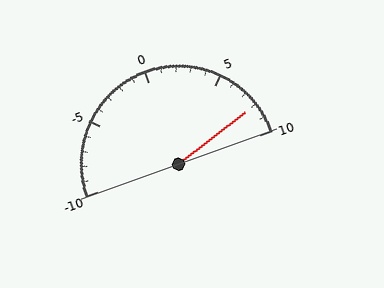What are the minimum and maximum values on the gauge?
The gauge ranges from -10 to 10.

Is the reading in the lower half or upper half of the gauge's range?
The reading is in the upper half of the range (-10 to 10).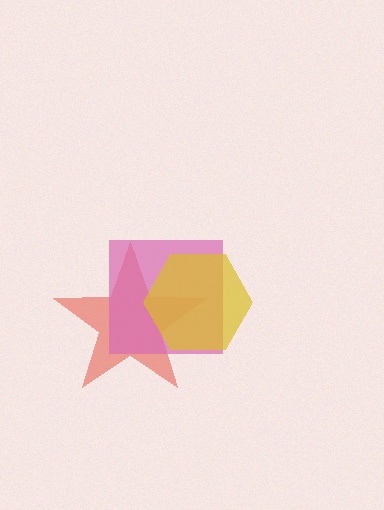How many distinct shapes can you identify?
There are 3 distinct shapes: a red star, a pink square, a yellow hexagon.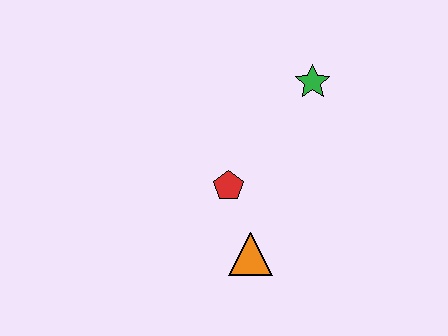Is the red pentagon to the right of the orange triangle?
No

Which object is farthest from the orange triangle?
The green star is farthest from the orange triangle.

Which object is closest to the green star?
The red pentagon is closest to the green star.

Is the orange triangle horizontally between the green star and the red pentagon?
Yes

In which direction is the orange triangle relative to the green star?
The orange triangle is below the green star.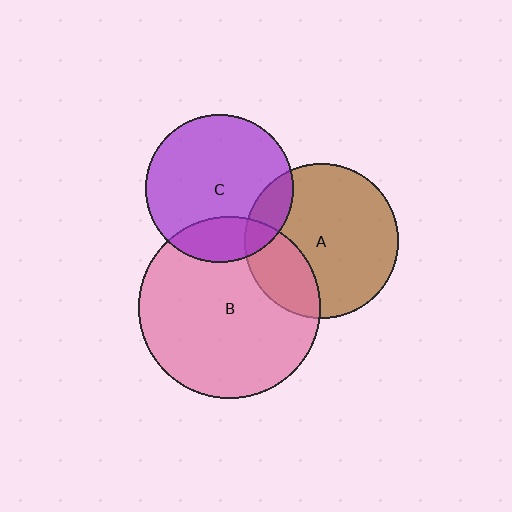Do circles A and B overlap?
Yes.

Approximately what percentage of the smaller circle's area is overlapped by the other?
Approximately 25%.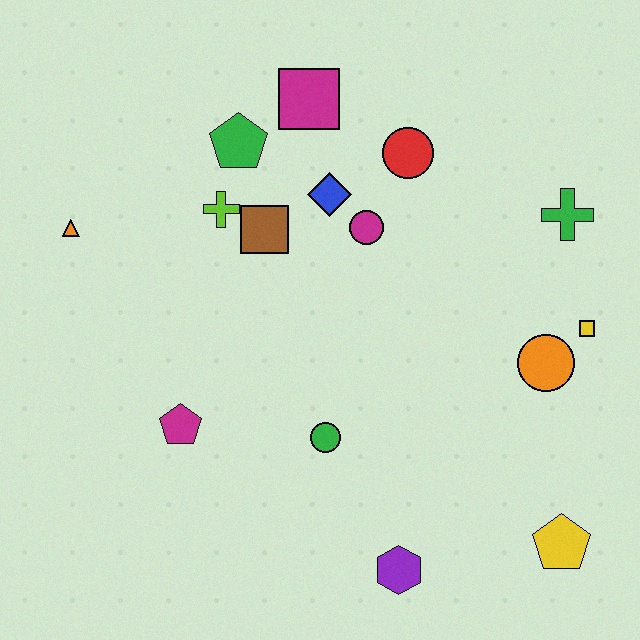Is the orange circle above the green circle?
Yes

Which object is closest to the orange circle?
The yellow square is closest to the orange circle.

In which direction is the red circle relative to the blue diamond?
The red circle is to the right of the blue diamond.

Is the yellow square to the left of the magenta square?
No